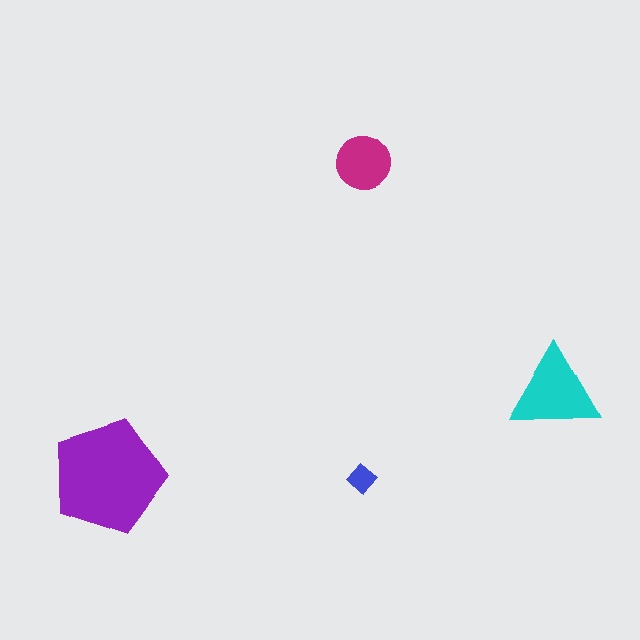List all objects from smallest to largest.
The blue diamond, the magenta circle, the cyan triangle, the purple pentagon.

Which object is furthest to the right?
The cyan triangle is rightmost.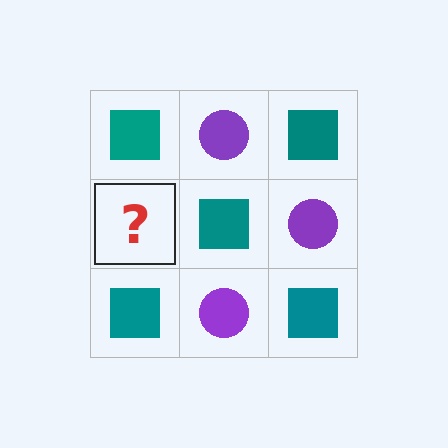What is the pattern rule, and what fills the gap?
The rule is that it alternates teal square and purple circle in a checkerboard pattern. The gap should be filled with a purple circle.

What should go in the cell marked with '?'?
The missing cell should contain a purple circle.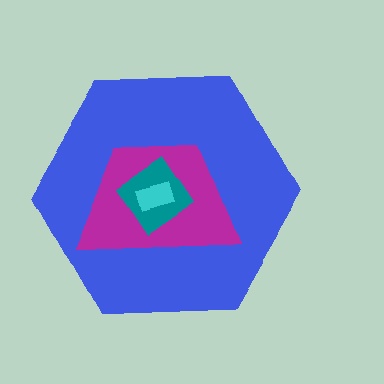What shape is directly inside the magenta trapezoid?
The teal diamond.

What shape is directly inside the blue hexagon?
The magenta trapezoid.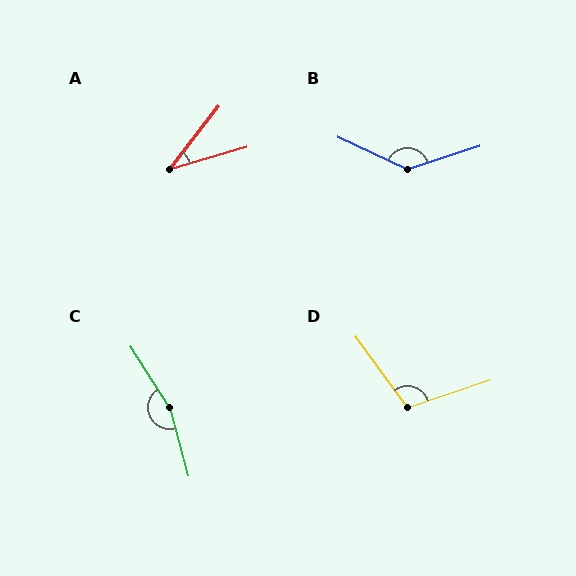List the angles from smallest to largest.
A (36°), D (107°), B (137°), C (163°).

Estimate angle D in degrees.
Approximately 107 degrees.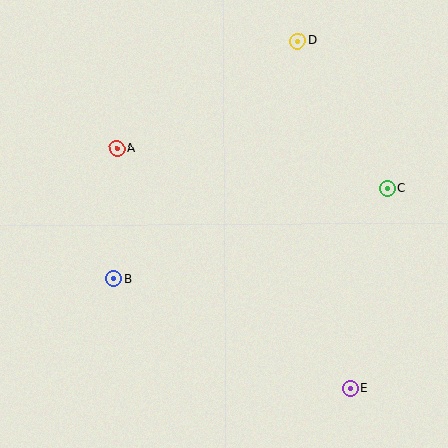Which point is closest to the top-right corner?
Point D is closest to the top-right corner.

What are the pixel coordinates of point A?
Point A is at (117, 148).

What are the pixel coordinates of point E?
Point E is at (350, 389).